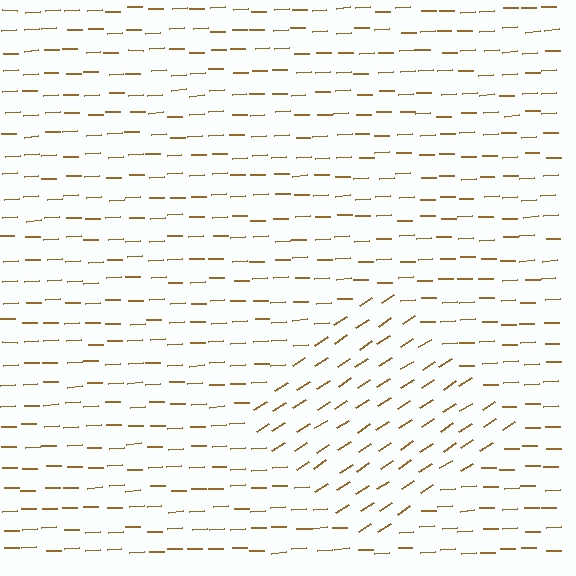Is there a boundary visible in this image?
Yes, there is a texture boundary formed by a change in line orientation.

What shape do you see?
I see a diamond.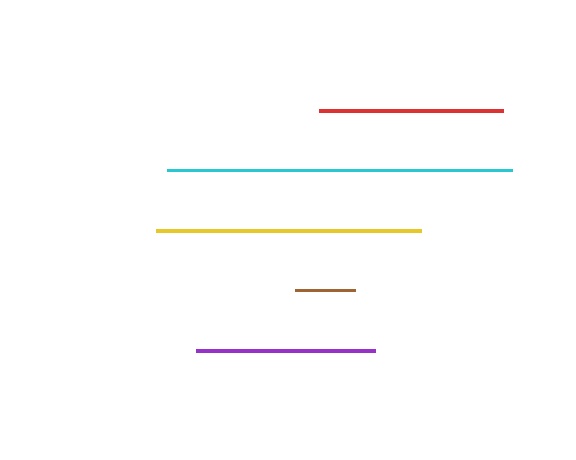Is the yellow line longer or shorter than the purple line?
The yellow line is longer than the purple line.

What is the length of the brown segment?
The brown segment is approximately 60 pixels long.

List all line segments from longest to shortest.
From longest to shortest: cyan, yellow, red, purple, brown.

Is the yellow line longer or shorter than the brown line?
The yellow line is longer than the brown line.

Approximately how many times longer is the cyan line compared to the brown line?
The cyan line is approximately 5.7 times the length of the brown line.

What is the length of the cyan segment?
The cyan segment is approximately 345 pixels long.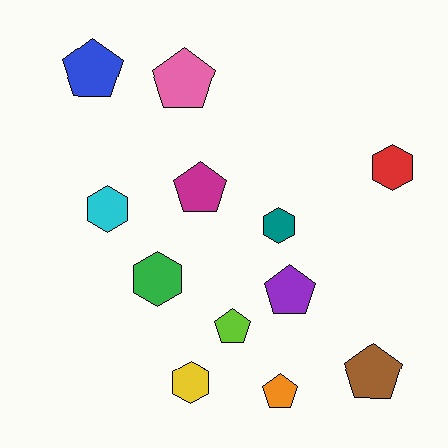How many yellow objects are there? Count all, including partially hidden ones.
There is 1 yellow object.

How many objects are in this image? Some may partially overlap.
There are 12 objects.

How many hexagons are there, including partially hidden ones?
There are 5 hexagons.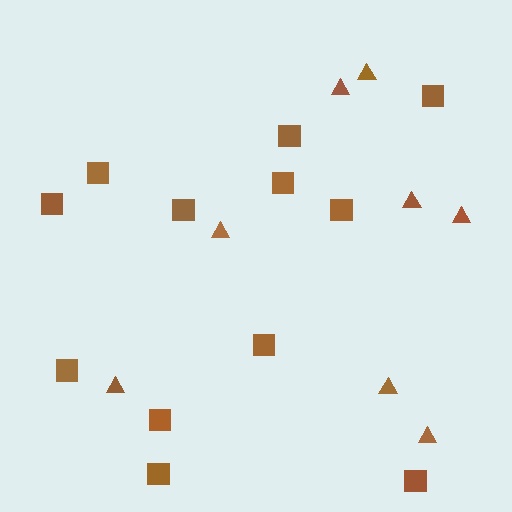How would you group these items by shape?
There are 2 groups: one group of triangles (8) and one group of squares (12).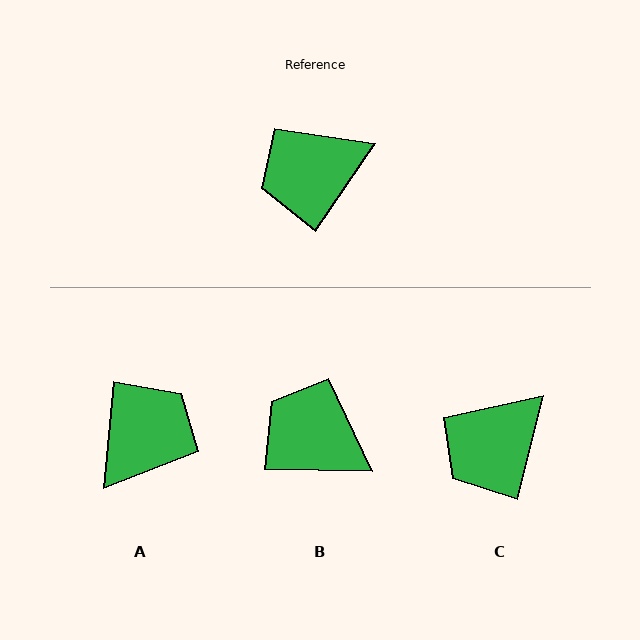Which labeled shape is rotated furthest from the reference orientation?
A, about 151 degrees away.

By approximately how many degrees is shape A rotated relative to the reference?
Approximately 151 degrees clockwise.